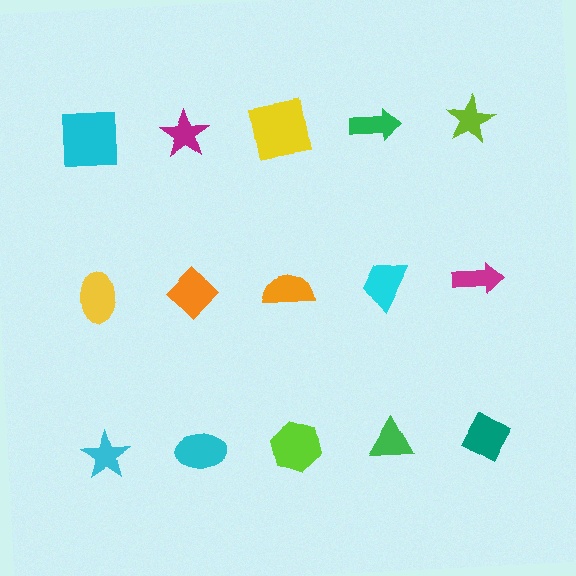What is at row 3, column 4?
A green triangle.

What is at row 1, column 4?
A green arrow.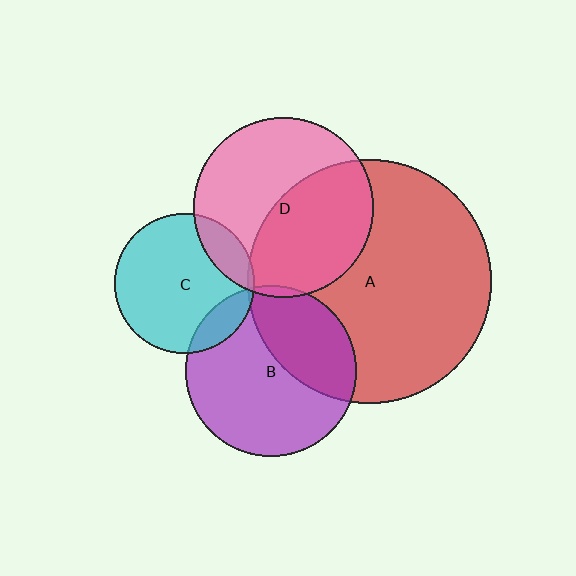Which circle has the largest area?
Circle A (red).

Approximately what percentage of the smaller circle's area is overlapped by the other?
Approximately 5%.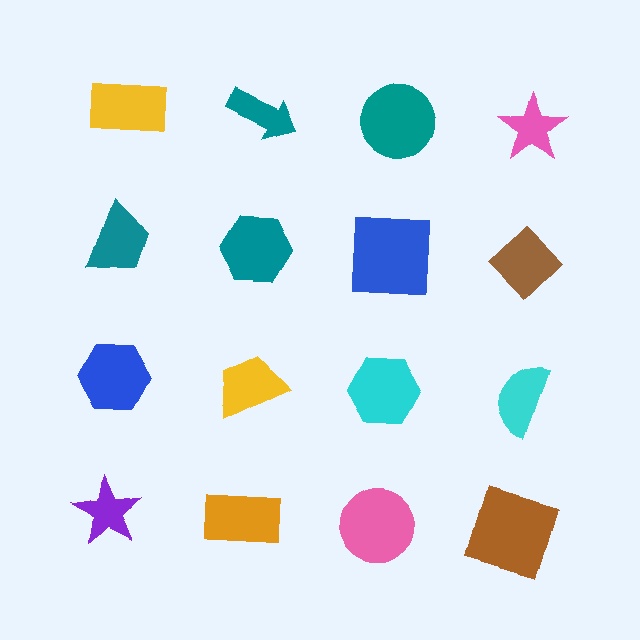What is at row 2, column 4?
A brown diamond.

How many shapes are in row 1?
4 shapes.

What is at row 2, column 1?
A teal trapezoid.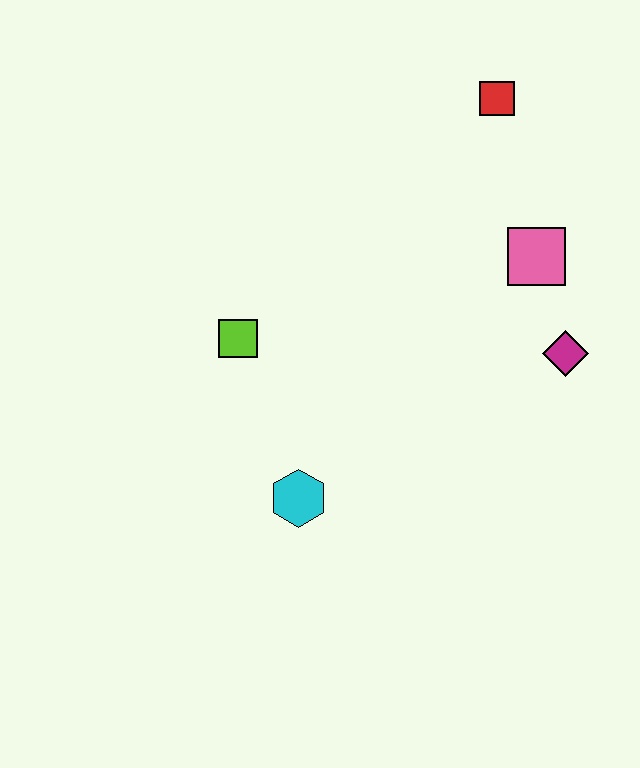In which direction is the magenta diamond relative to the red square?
The magenta diamond is below the red square.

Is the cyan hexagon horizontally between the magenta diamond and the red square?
No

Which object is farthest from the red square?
The cyan hexagon is farthest from the red square.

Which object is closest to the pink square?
The magenta diamond is closest to the pink square.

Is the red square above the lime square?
Yes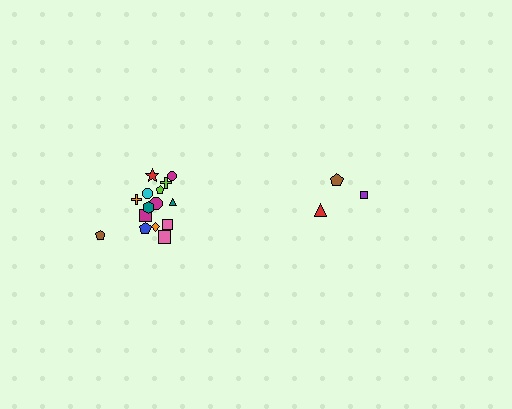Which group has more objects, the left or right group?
The left group.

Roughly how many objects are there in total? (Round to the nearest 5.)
Roughly 20 objects in total.